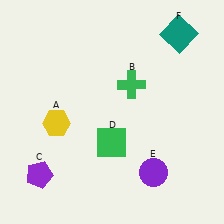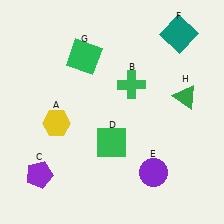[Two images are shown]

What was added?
A green square (G), a green triangle (H) were added in Image 2.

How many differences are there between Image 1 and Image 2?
There are 2 differences between the two images.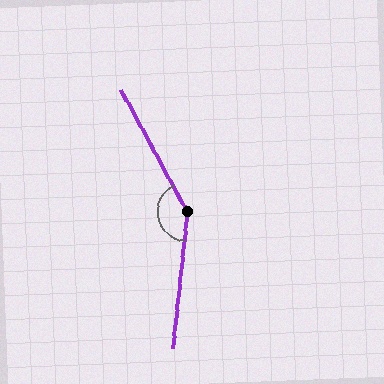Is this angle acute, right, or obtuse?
It is obtuse.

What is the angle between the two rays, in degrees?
Approximately 146 degrees.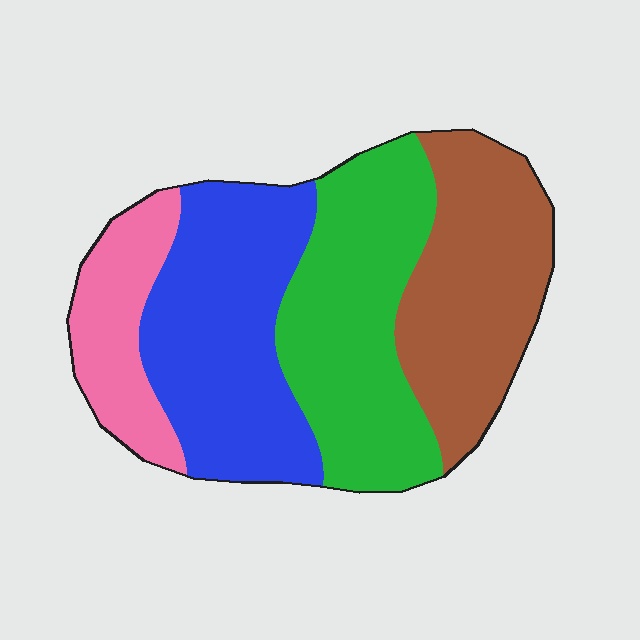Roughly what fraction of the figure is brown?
Brown covers about 25% of the figure.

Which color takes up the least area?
Pink, at roughly 15%.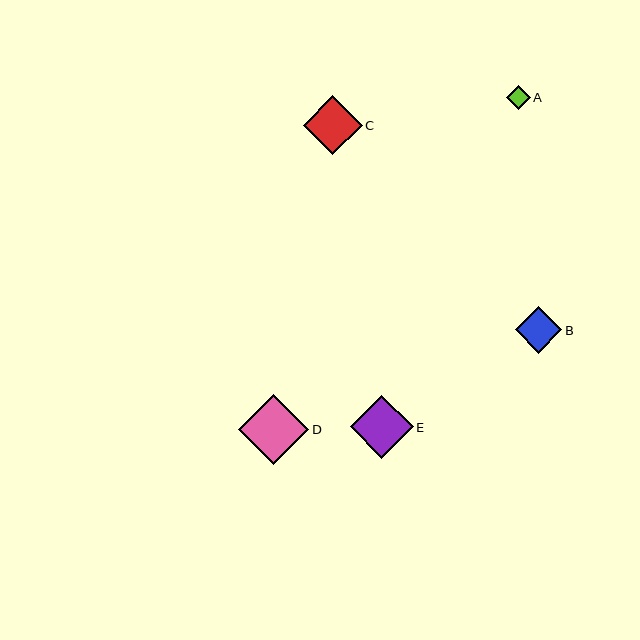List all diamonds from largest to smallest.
From largest to smallest: D, E, C, B, A.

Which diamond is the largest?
Diamond D is the largest with a size of approximately 70 pixels.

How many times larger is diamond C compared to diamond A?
Diamond C is approximately 2.5 times the size of diamond A.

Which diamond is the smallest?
Diamond A is the smallest with a size of approximately 24 pixels.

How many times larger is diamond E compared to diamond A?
Diamond E is approximately 2.6 times the size of diamond A.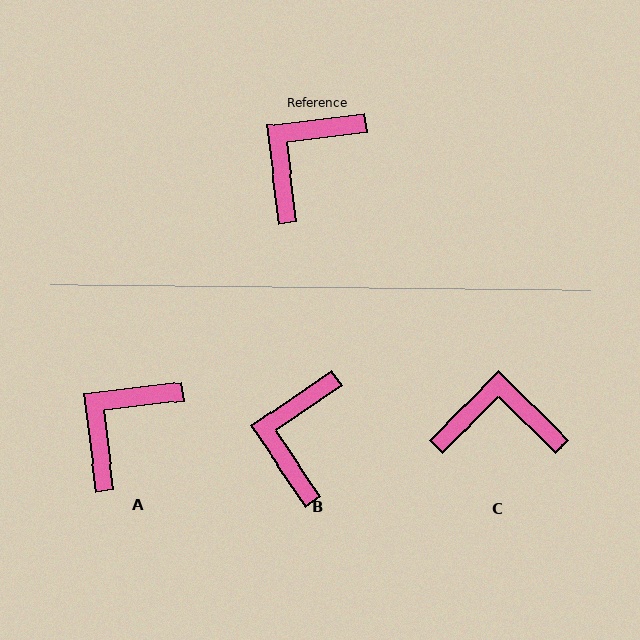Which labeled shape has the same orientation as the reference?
A.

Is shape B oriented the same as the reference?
No, it is off by about 27 degrees.